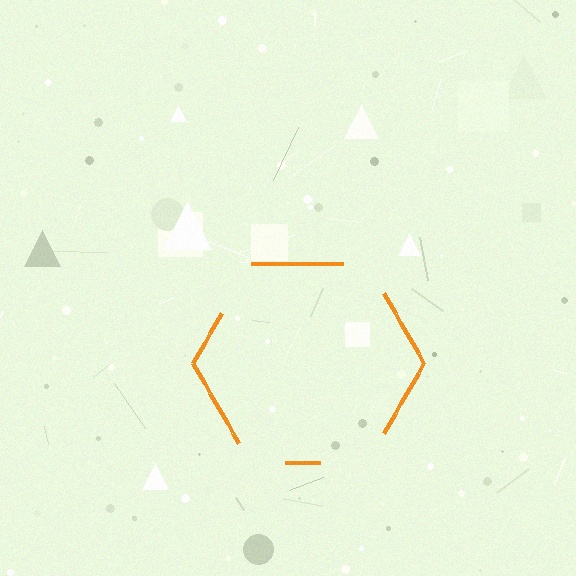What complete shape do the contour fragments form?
The contour fragments form a hexagon.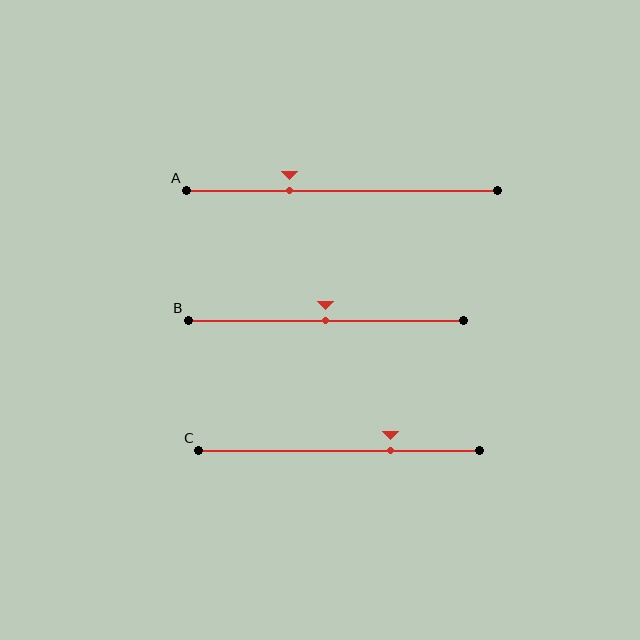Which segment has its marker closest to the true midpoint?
Segment B has its marker closest to the true midpoint.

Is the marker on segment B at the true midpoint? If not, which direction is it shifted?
Yes, the marker on segment B is at the true midpoint.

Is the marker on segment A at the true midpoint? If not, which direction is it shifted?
No, the marker on segment A is shifted to the left by about 17% of the segment length.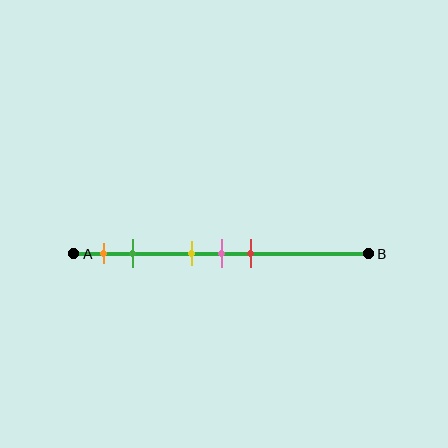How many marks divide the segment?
There are 5 marks dividing the segment.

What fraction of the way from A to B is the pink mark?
The pink mark is approximately 50% (0.5) of the way from A to B.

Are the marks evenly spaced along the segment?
No, the marks are not evenly spaced.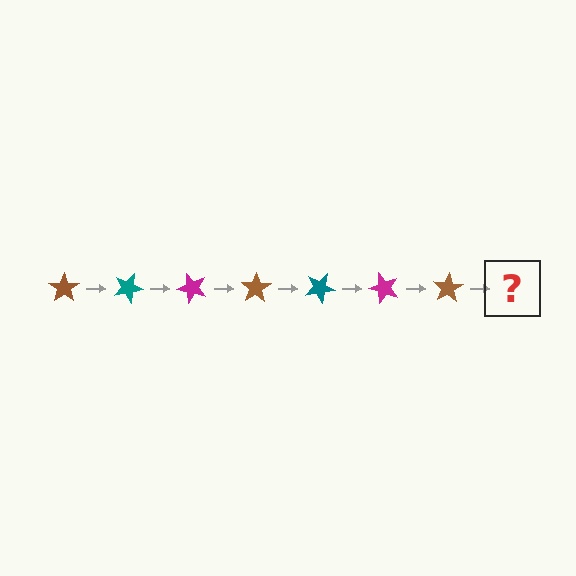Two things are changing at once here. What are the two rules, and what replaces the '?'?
The two rules are that it rotates 25 degrees each step and the color cycles through brown, teal, and magenta. The '?' should be a teal star, rotated 175 degrees from the start.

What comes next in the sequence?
The next element should be a teal star, rotated 175 degrees from the start.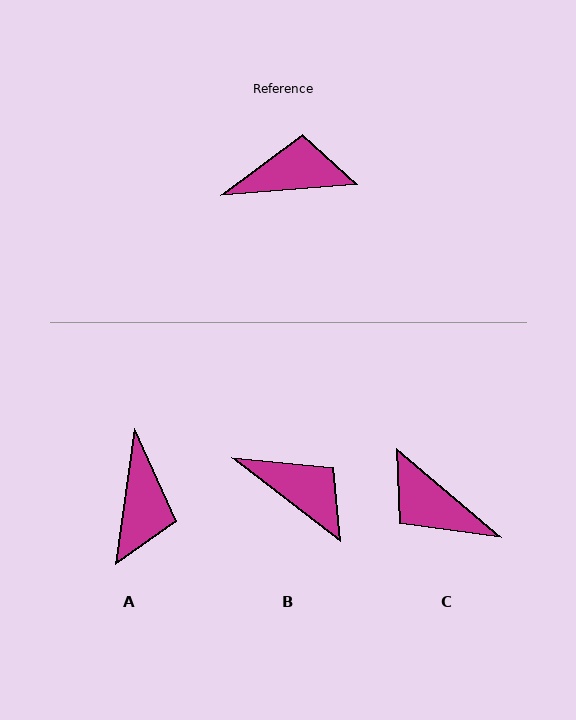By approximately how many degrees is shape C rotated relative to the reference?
Approximately 135 degrees counter-clockwise.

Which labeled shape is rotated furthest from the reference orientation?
C, about 135 degrees away.